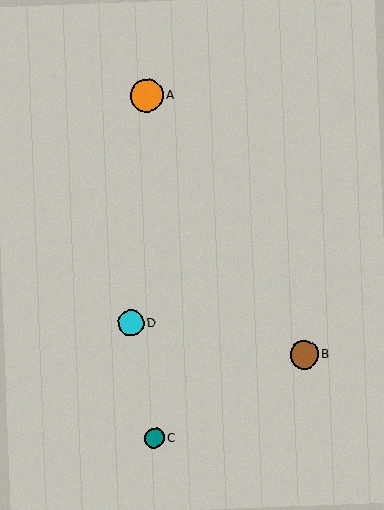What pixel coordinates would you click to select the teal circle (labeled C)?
Click at (154, 438) to select the teal circle C.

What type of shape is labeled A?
Shape A is an orange circle.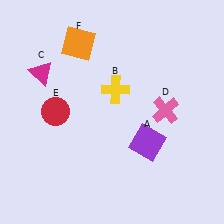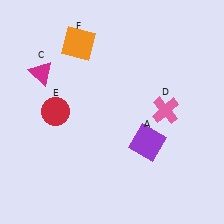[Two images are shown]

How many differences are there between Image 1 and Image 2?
There is 1 difference between the two images.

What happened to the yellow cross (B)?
The yellow cross (B) was removed in Image 2. It was in the top-right area of Image 1.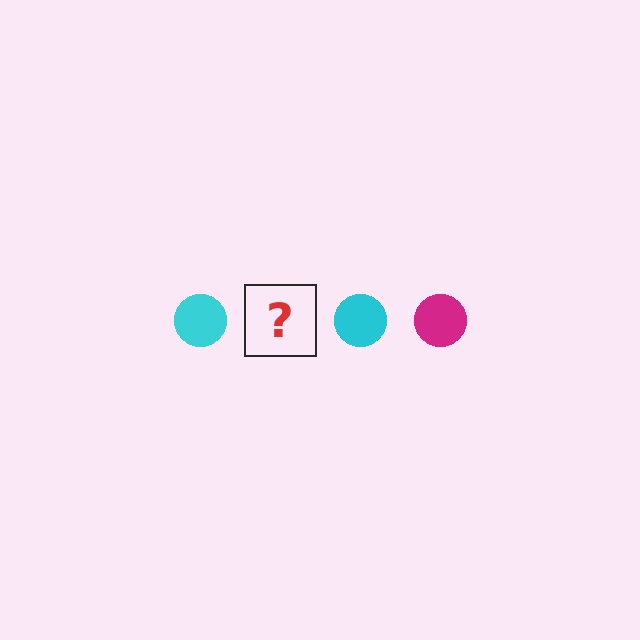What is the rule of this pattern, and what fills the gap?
The rule is that the pattern cycles through cyan, magenta circles. The gap should be filled with a magenta circle.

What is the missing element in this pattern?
The missing element is a magenta circle.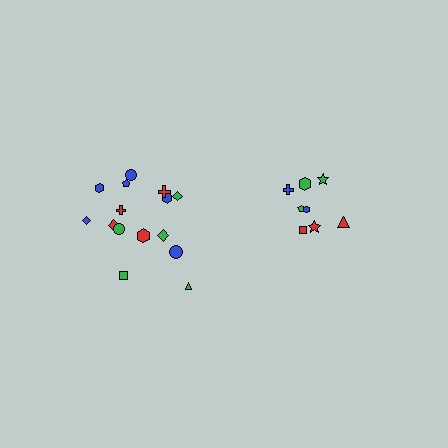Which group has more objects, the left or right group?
The left group.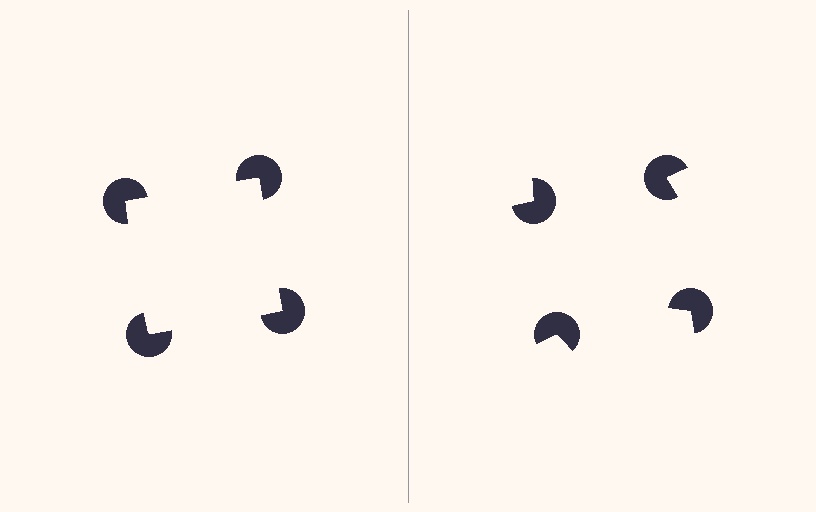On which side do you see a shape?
An illusory square appears on the left side. On the right side the wedge cuts are rotated, so no coherent shape forms.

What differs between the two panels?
The pac-man discs are positioned identically on both sides; only the wedge orientations differ. On the left they align to a square; on the right they are misaligned.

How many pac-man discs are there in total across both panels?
8 — 4 on each side.